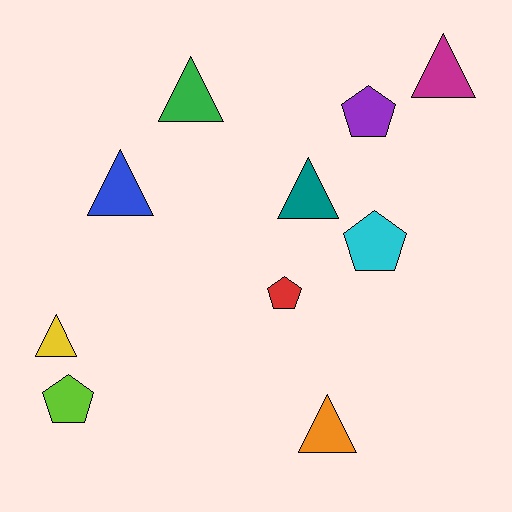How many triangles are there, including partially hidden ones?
There are 6 triangles.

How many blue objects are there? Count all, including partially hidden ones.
There is 1 blue object.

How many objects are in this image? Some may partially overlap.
There are 10 objects.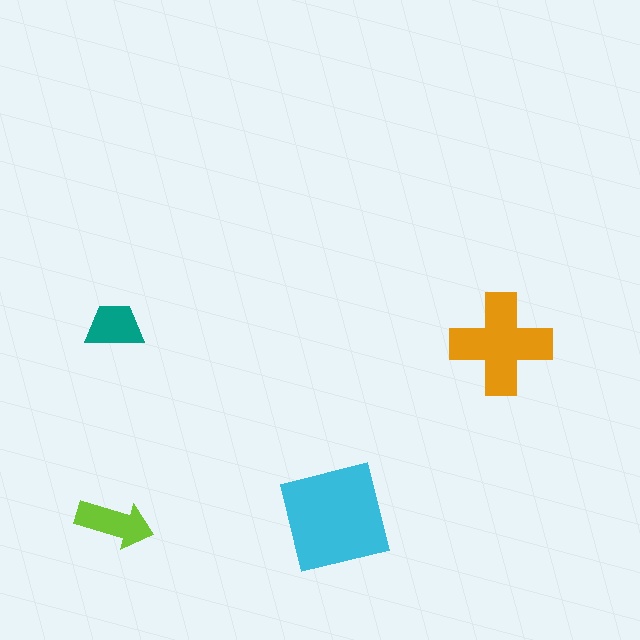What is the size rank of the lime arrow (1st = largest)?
3rd.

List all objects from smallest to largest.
The teal trapezoid, the lime arrow, the orange cross, the cyan square.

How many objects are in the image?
There are 4 objects in the image.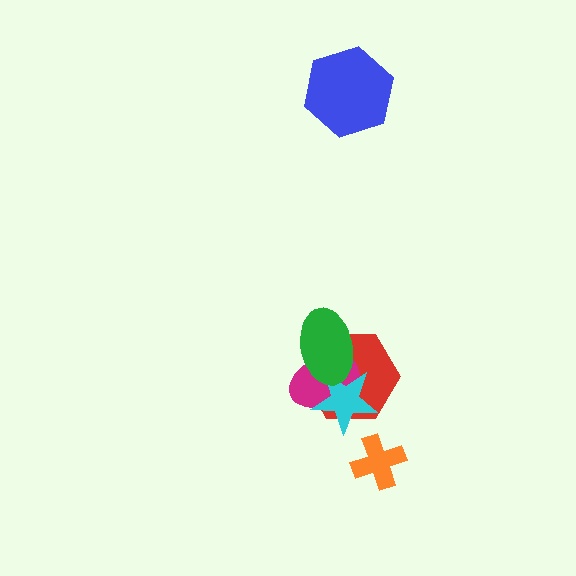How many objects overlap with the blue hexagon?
0 objects overlap with the blue hexagon.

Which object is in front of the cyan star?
The green ellipse is in front of the cyan star.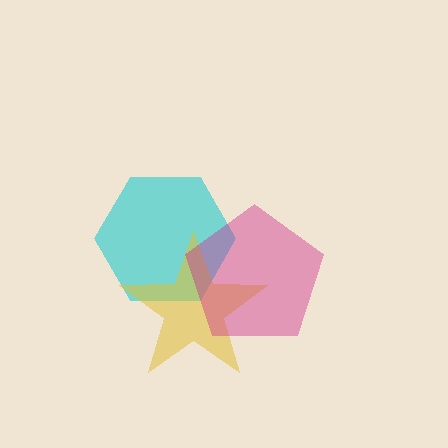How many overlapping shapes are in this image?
There are 3 overlapping shapes in the image.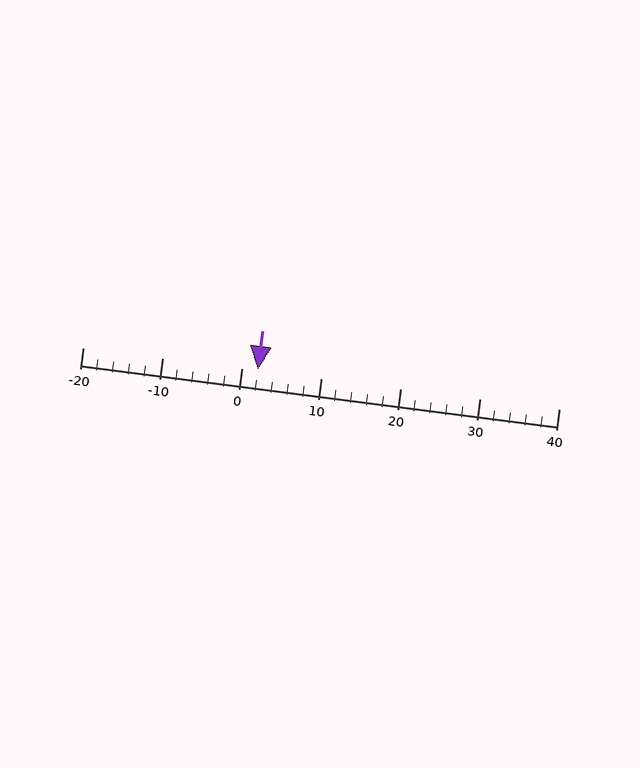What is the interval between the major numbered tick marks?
The major tick marks are spaced 10 units apart.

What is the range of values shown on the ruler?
The ruler shows values from -20 to 40.